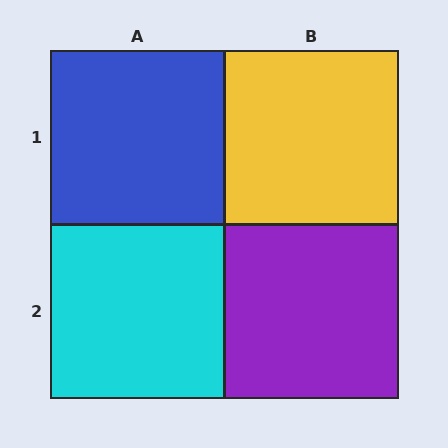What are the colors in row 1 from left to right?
Blue, yellow.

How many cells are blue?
1 cell is blue.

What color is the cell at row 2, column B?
Purple.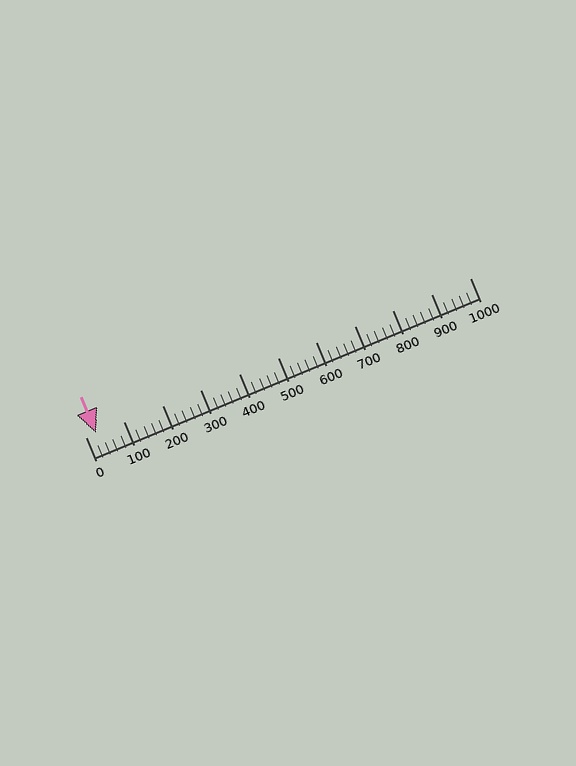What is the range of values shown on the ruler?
The ruler shows values from 0 to 1000.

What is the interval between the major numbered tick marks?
The major tick marks are spaced 100 units apart.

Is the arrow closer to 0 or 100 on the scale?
The arrow is closer to 0.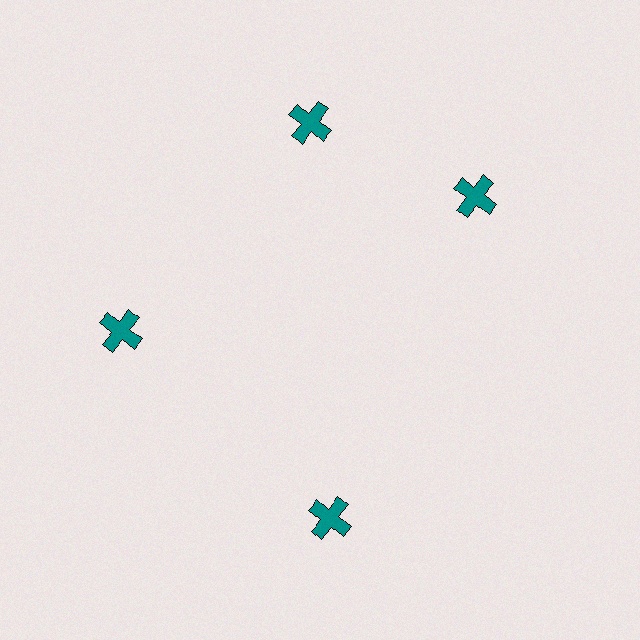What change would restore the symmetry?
The symmetry would be restored by rotating it back into even spacing with its neighbors so that all 4 crosses sit at equal angles and equal distance from the center.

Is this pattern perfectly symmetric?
No. The 4 teal crosses are arranged in a ring, but one element near the 3 o'clock position is rotated out of alignment along the ring, breaking the 4-fold rotational symmetry.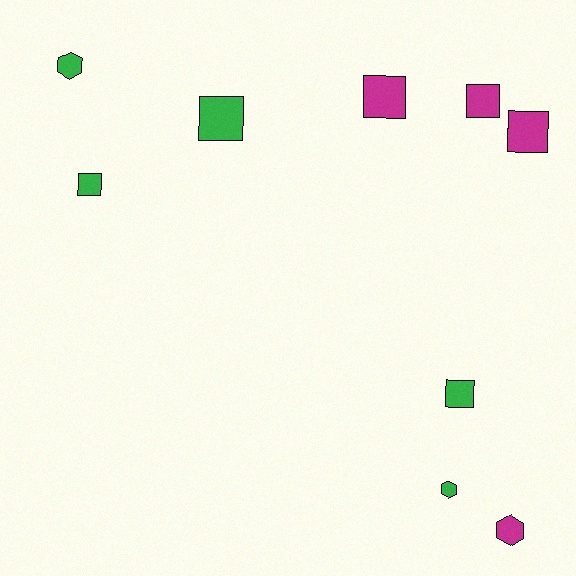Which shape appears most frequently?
Square, with 6 objects.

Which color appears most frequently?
Green, with 5 objects.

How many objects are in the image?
There are 9 objects.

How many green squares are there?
There are 3 green squares.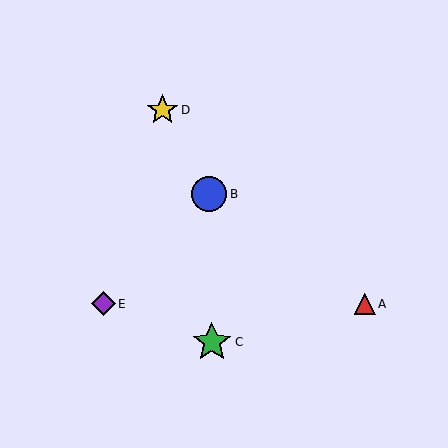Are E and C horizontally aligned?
No, E is at y≈304 and C is at y≈342.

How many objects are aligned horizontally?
2 objects (A, E) are aligned horizontally.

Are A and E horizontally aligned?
Yes, both are at y≈304.